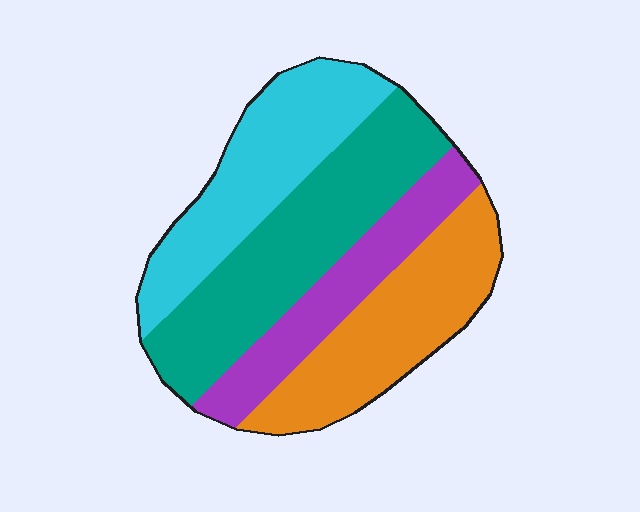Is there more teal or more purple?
Teal.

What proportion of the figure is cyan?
Cyan takes up between a sixth and a third of the figure.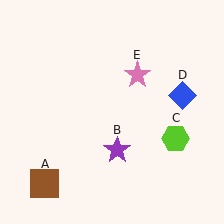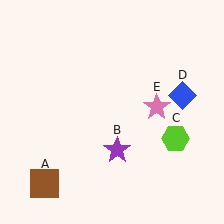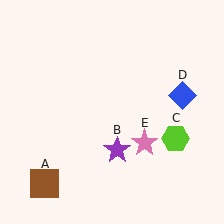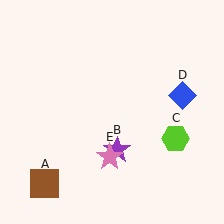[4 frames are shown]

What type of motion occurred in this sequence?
The pink star (object E) rotated clockwise around the center of the scene.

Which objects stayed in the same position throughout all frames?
Brown square (object A) and purple star (object B) and lime hexagon (object C) and blue diamond (object D) remained stationary.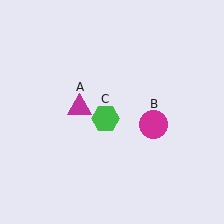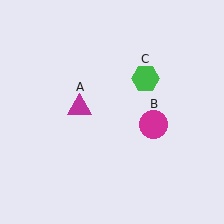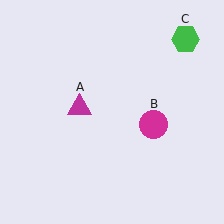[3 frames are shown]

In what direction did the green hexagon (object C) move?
The green hexagon (object C) moved up and to the right.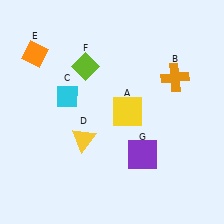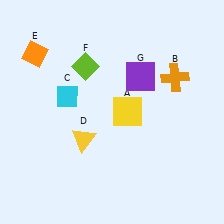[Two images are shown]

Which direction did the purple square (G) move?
The purple square (G) moved up.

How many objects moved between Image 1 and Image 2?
1 object moved between the two images.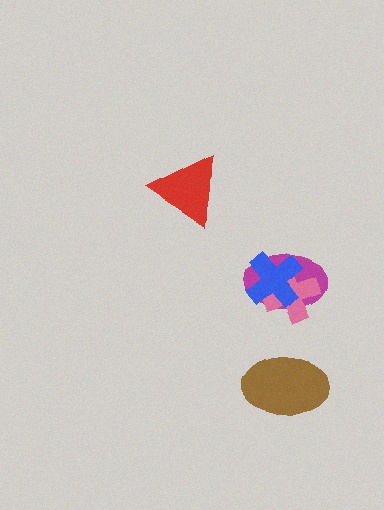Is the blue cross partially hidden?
No, no other shape covers it.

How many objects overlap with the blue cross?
2 objects overlap with the blue cross.